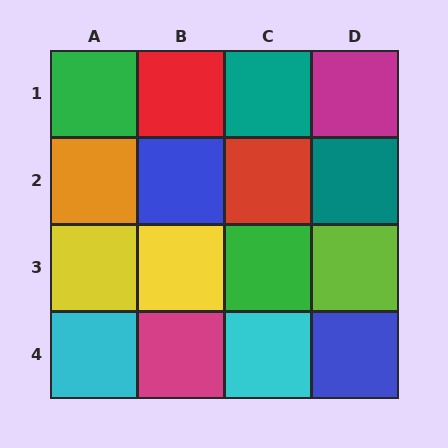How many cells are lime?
1 cell is lime.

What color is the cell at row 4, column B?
Magenta.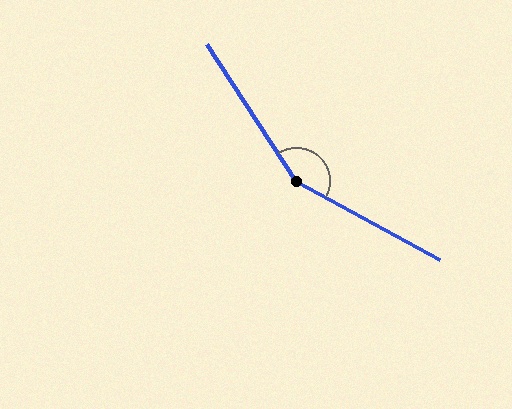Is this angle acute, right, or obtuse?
It is obtuse.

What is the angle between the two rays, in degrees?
Approximately 152 degrees.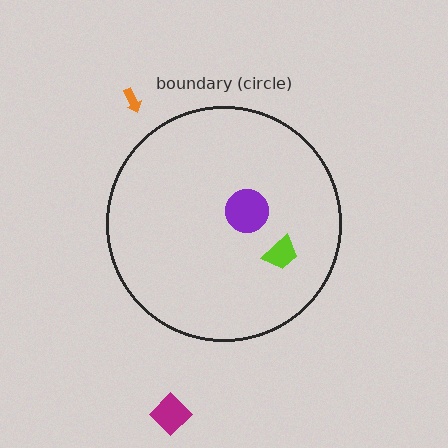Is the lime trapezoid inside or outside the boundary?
Inside.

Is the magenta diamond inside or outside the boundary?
Outside.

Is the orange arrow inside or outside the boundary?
Outside.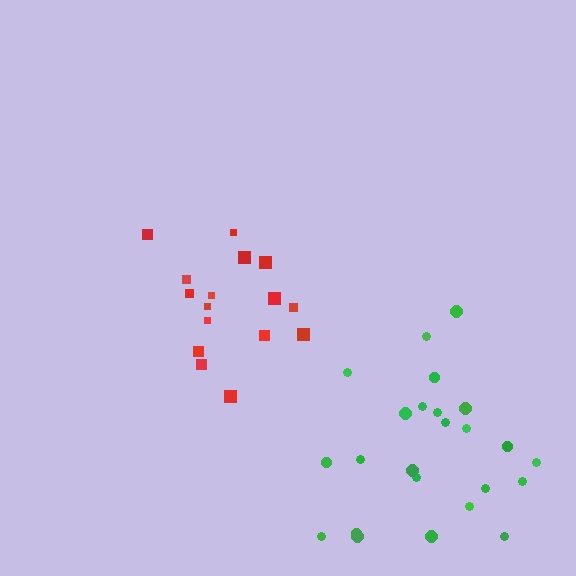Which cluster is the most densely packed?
Red.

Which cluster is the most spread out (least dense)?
Green.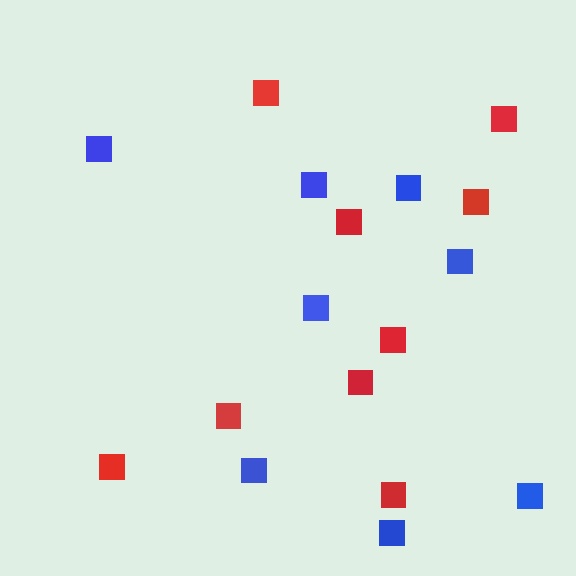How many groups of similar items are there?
There are 2 groups: one group of red squares (9) and one group of blue squares (8).